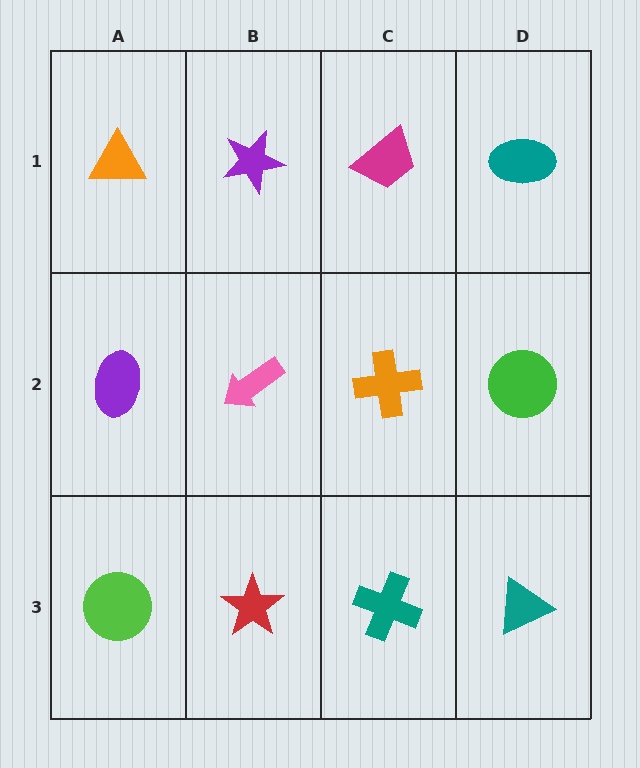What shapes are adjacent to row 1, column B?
A pink arrow (row 2, column B), an orange triangle (row 1, column A), a magenta trapezoid (row 1, column C).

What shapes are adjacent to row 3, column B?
A pink arrow (row 2, column B), a lime circle (row 3, column A), a teal cross (row 3, column C).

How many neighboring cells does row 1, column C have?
3.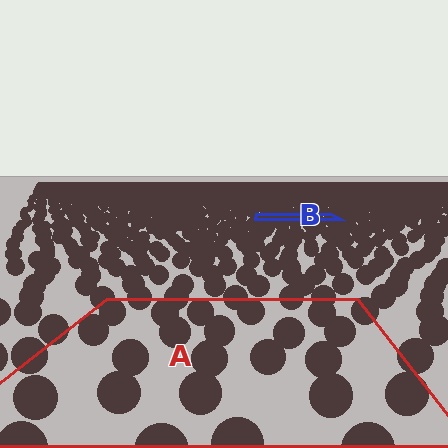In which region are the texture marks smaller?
The texture marks are smaller in region B, because it is farther away.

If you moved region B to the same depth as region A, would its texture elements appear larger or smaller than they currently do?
They would appear larger. At a closer depth, the same texture elements are projected at a bigger on-screen size.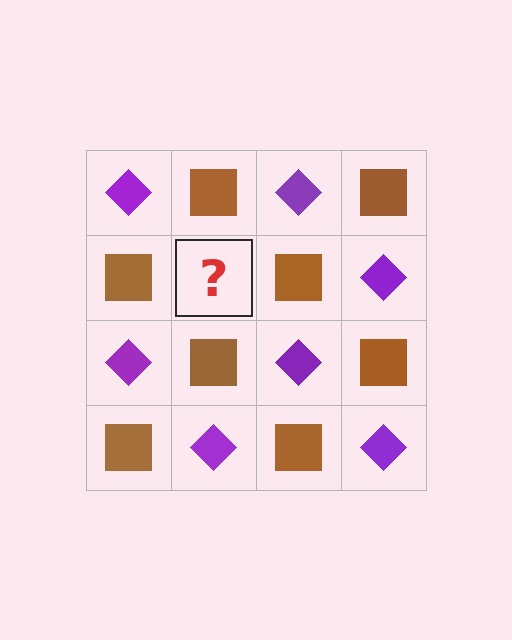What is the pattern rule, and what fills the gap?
The rule is that it alternates purple diamond and brown square in a checkerboard pattern. The gap should be filled with a purple diamond.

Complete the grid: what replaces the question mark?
The question mark should be replaced with a purple diamond.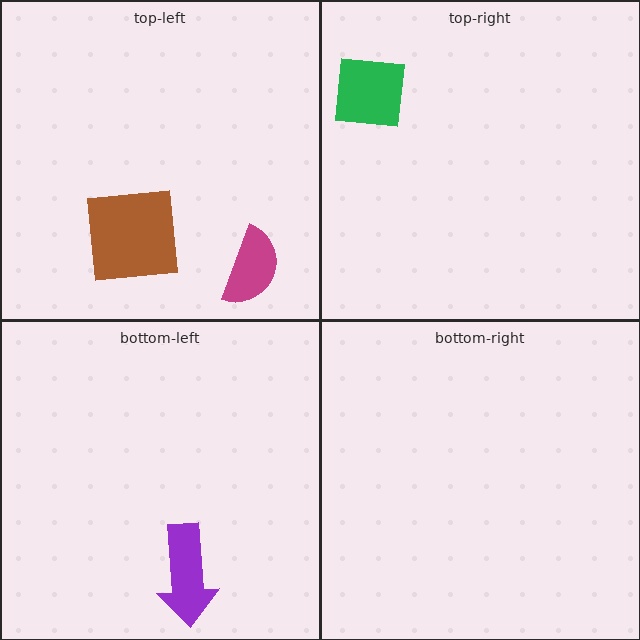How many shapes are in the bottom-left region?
1.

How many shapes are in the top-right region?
1.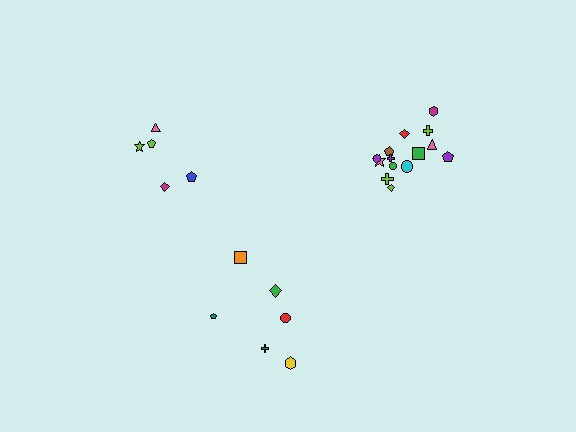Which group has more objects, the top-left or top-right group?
The top-right group.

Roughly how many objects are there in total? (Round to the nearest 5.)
Roughly 25 objects in total.